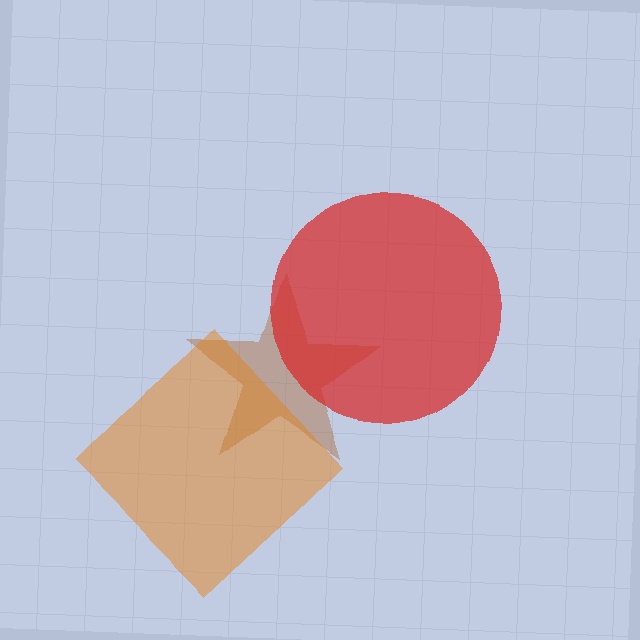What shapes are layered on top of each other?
The layered shapes are: a brown star, a red circle, an orange diamond.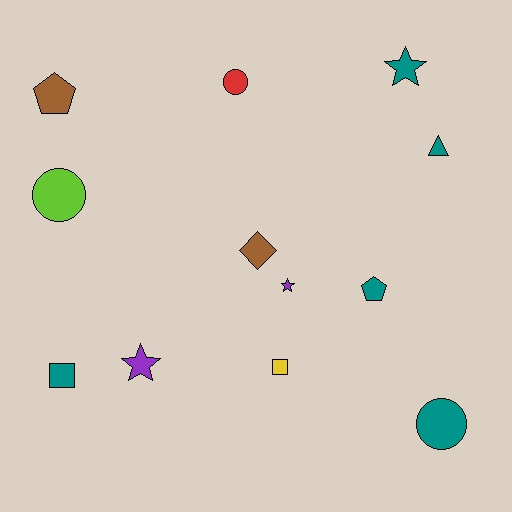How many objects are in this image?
There are 12 objects.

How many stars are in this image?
There are 3 stars.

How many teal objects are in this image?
There are 5 teal objects.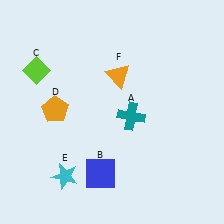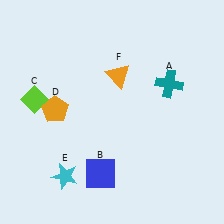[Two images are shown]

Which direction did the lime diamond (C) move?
The lime diamond (C) moved down.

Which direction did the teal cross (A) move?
The teal cross (A) moved right.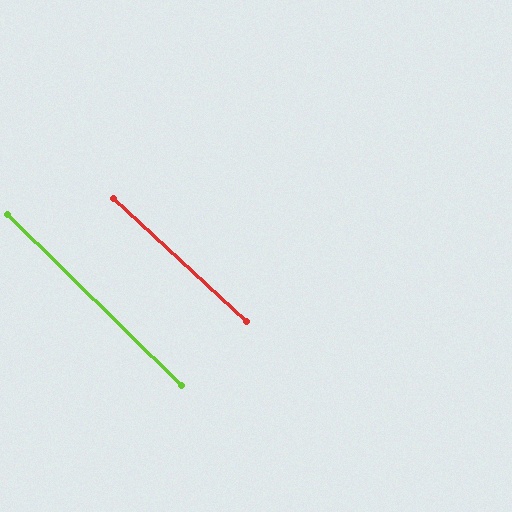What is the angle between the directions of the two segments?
Approximately 2 degrees.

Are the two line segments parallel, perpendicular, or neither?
Parallel — their directions differ by only 1.8°.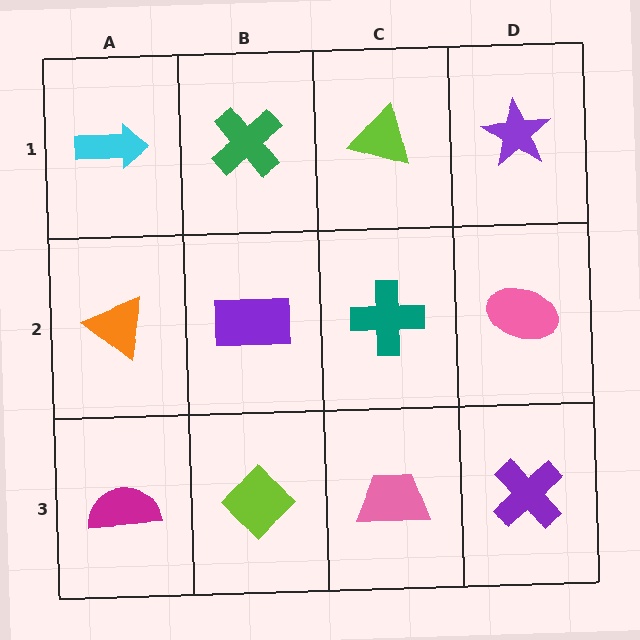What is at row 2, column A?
An orange triangle.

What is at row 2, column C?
A teal cross.